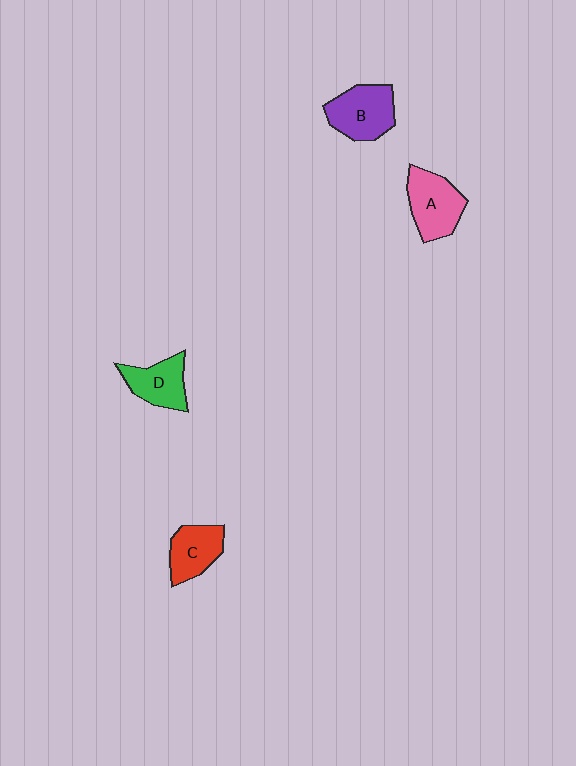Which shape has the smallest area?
Shape C (red).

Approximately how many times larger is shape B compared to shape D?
Approximately 1.3 times.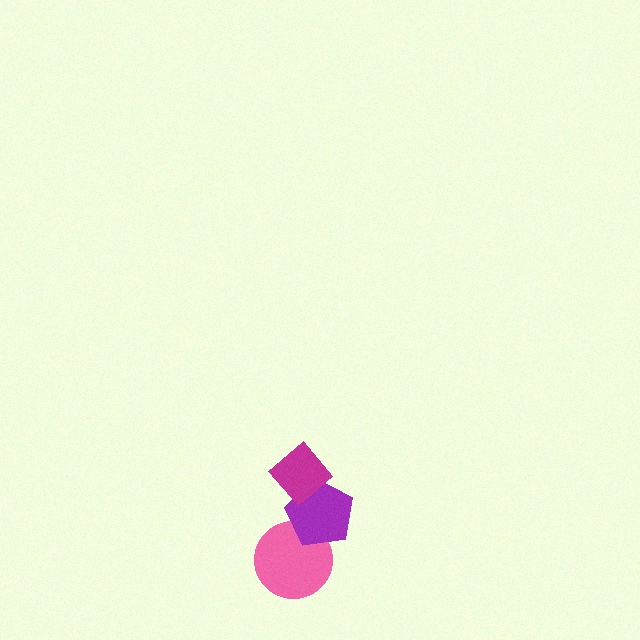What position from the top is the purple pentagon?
The purple pentagon is 2nd from the top.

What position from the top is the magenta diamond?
The magenta diamond is 1st from the top.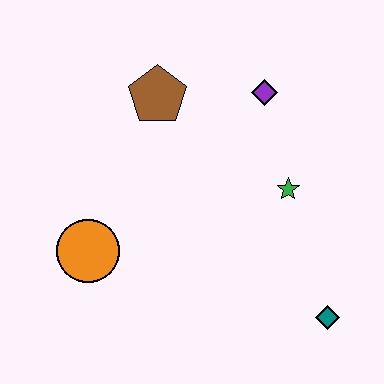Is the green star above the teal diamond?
Yes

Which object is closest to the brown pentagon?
The purple diamond is closest to the brown pentagon.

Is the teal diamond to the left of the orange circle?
No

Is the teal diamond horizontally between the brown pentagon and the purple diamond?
No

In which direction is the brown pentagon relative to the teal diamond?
The brown pentagon is above the teal diamond.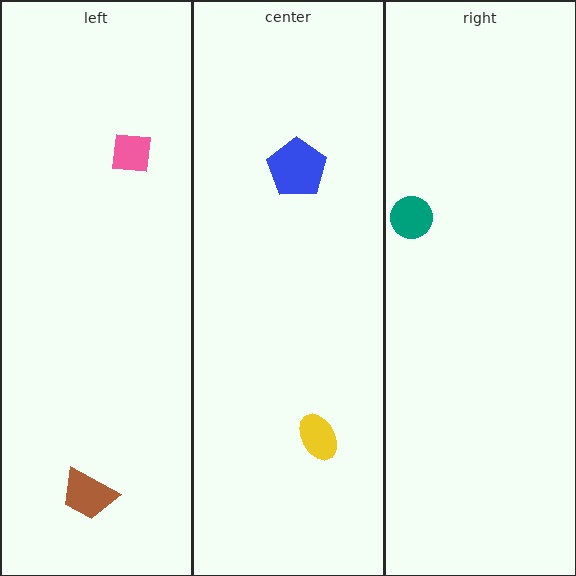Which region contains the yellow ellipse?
The center region.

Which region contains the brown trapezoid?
The left region.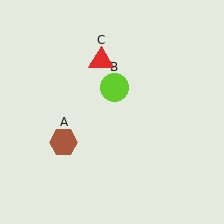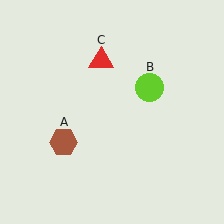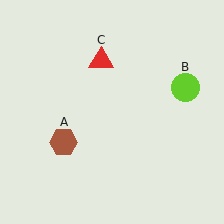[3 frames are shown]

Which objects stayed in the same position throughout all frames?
Brown hexagon (object A) and red triangle (object C) remained stationary.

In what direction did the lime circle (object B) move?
The lime circle (object B) moved right.